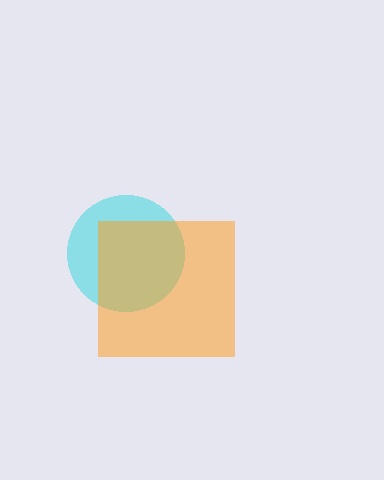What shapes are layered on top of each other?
The layered shapes are: a cyan circle, an orange square.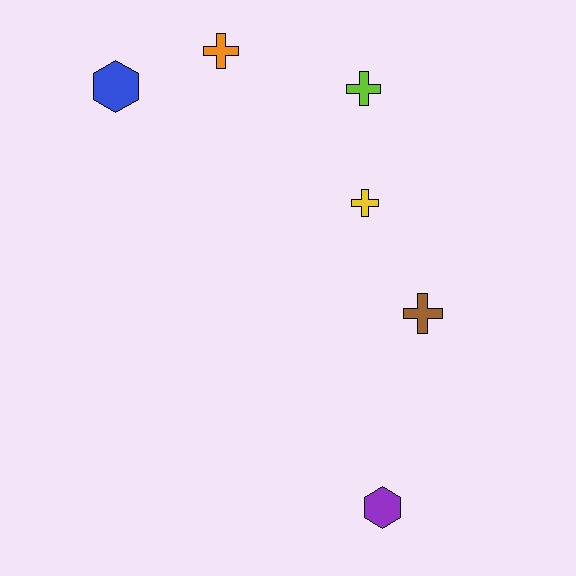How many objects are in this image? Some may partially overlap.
There are 6 objects.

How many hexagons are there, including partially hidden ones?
There are 2 hexagons.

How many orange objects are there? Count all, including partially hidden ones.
There is 1 orange object.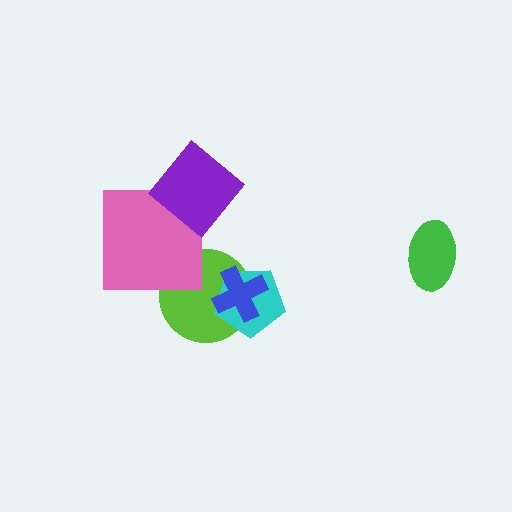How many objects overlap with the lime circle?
3 objects overlap with the lime circle.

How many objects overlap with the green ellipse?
0 objects overlap with the green ellipse.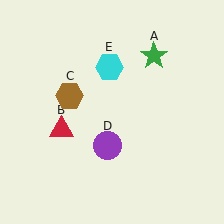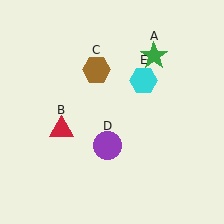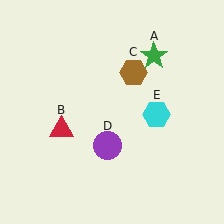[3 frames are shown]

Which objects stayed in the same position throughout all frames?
Green star (object A) and red triangle (object B) and purple circle (object D) remained stationary.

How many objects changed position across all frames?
2 objects changed position: brown hexagon (object C), cyan hexagon (object E).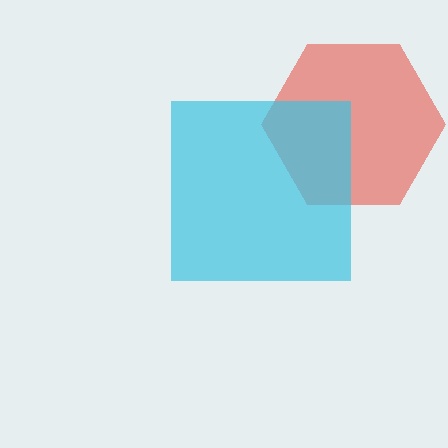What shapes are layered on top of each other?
The layered shapes are: a red hexagon, a cyan square.